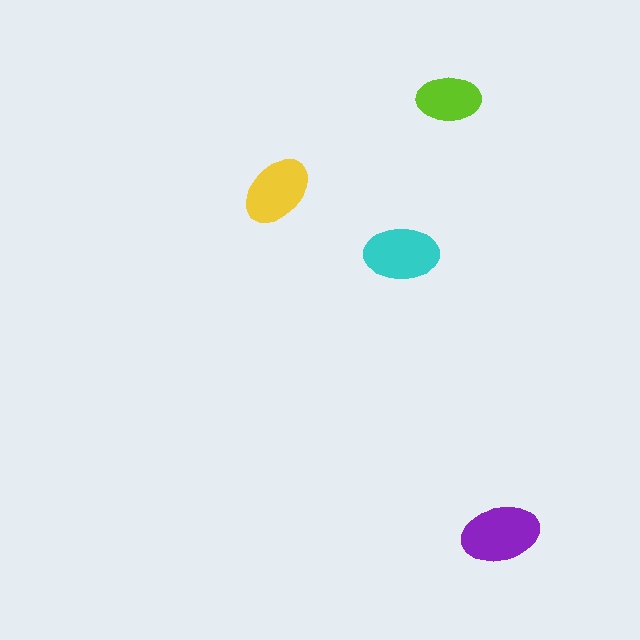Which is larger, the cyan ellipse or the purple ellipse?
The purple one.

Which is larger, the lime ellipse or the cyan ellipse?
The cyan one.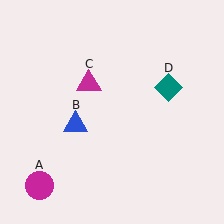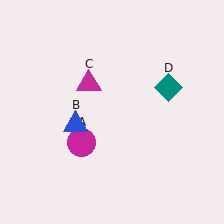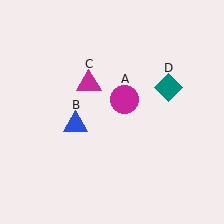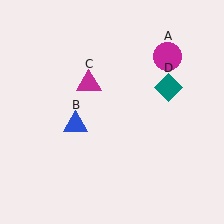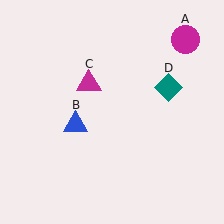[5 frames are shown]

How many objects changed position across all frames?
1 object changed position: magenta circle (object A).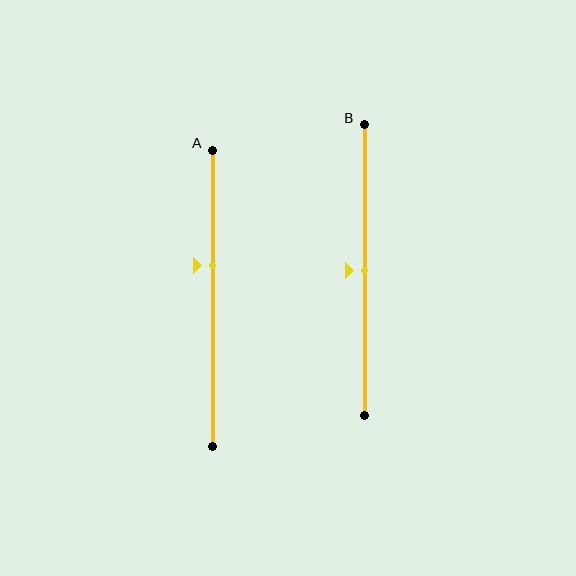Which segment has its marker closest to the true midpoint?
Segment B has its marker closest to the true midpoint.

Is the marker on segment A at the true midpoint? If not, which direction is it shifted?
No, the marker on segment A is shifted upward by about 11% of the segment length.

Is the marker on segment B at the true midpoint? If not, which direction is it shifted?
Yes, the marker on segment B is at the true midpoint.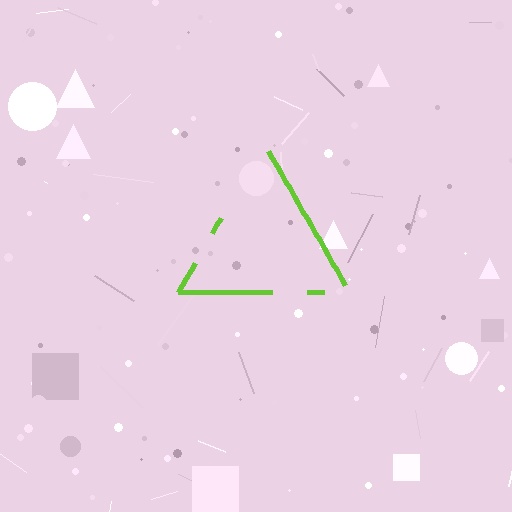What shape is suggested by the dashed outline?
The dashed outline suggests a triangle.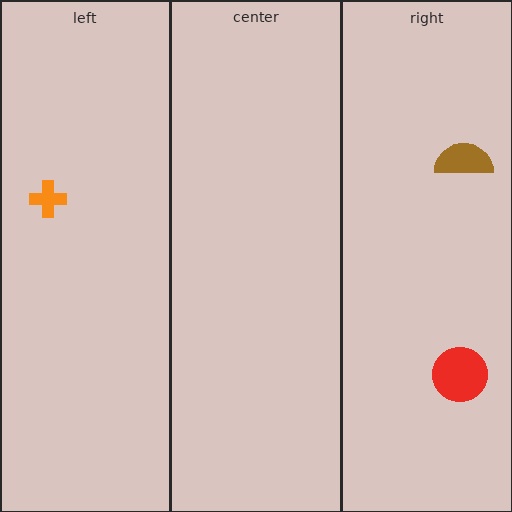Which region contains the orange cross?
The left region.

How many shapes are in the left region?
1.